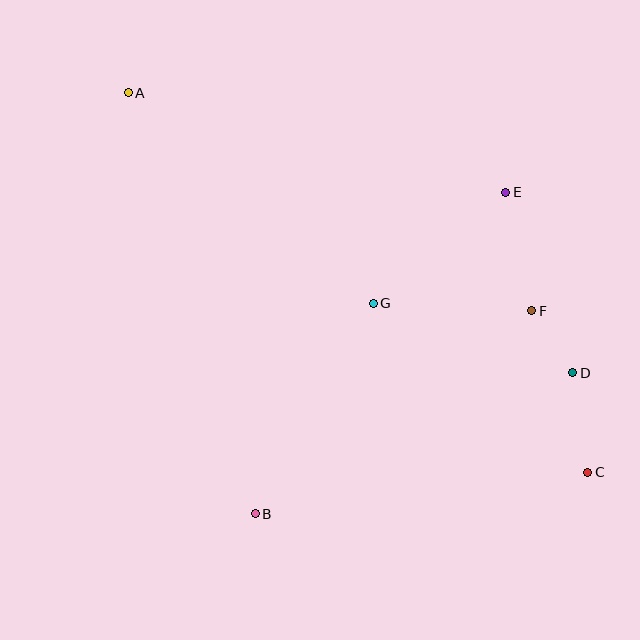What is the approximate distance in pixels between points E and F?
The distance between E and F is approximately 121 pixels.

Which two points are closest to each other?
Points D and F are closest to each other.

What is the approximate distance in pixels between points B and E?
The distance between B and E is approximately 407 pixels.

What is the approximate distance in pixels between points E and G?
The distance between E and G is approximately 172 pixels.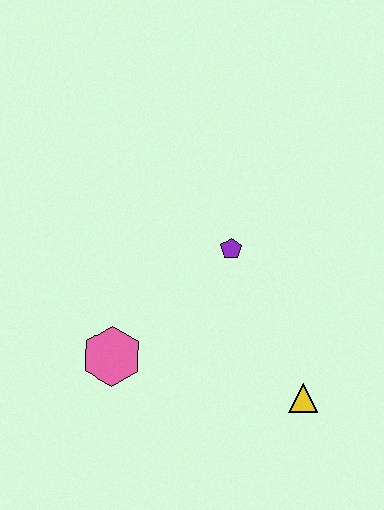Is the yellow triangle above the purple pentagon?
No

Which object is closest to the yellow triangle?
The purple pentagon is closest to the yellow triangle.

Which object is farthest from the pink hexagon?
The yellow triangle is farthest from the pink hexagon.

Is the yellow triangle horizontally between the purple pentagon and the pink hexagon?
No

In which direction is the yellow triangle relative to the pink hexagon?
The yellow triangle is to the right of the pink hexagon.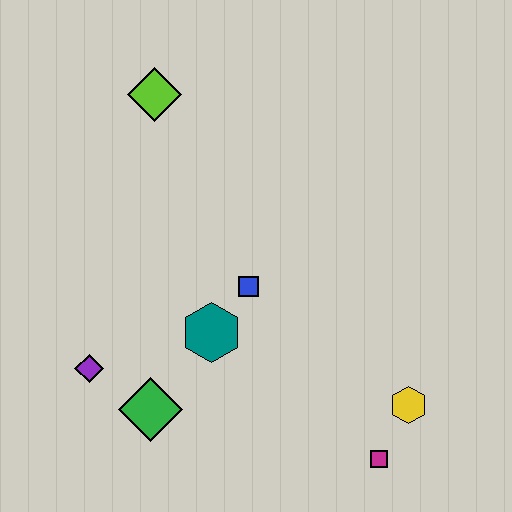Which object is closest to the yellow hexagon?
The magenta square is closest to the yellow hexagon.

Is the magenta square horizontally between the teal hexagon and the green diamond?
No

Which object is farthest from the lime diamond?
The magenta square is farthest from the lime diamond.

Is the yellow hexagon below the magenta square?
No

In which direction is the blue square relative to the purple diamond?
The blue square is to the right of the purple diamond.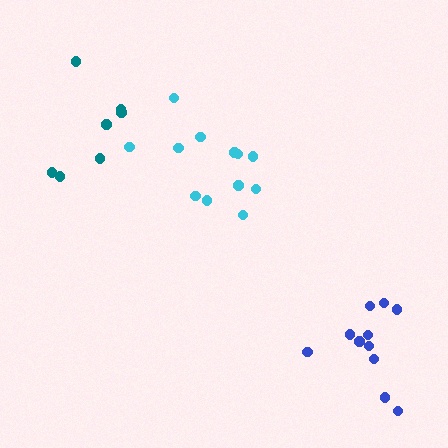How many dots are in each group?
Group 1: 11 dots, Group 2: 12 dots, Group 3: 7 dots (30 total).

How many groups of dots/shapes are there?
There are 3 groups.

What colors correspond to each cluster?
The clusters are colored: blue, cyan, teal.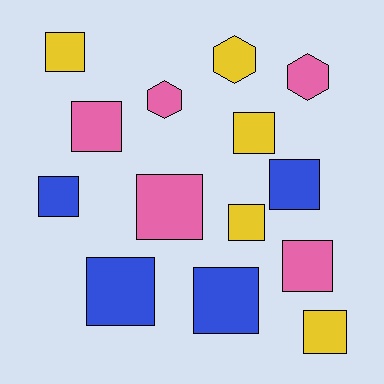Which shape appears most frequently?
Square, with 11 objects.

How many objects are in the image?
There are 14 objects.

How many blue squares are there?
There are 4 blue squares.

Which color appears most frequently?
Yellow, with 5 objects.